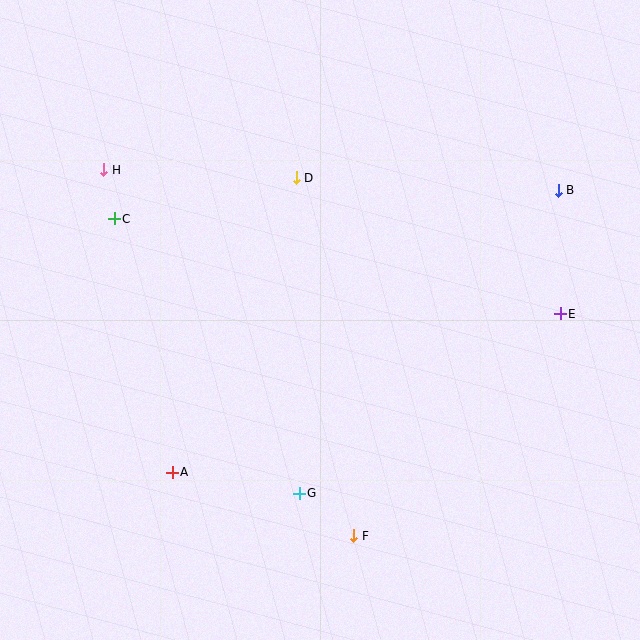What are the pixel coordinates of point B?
Point B is at (558, 190).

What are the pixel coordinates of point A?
Point A is at (172, 472).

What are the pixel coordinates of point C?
Point C is at (114, 219).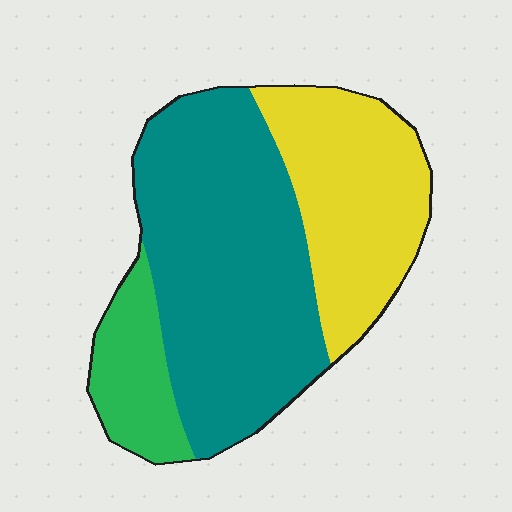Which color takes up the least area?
Green, at roughly 15%.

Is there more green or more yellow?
Yellow.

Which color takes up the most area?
Teal, at roughly 55%.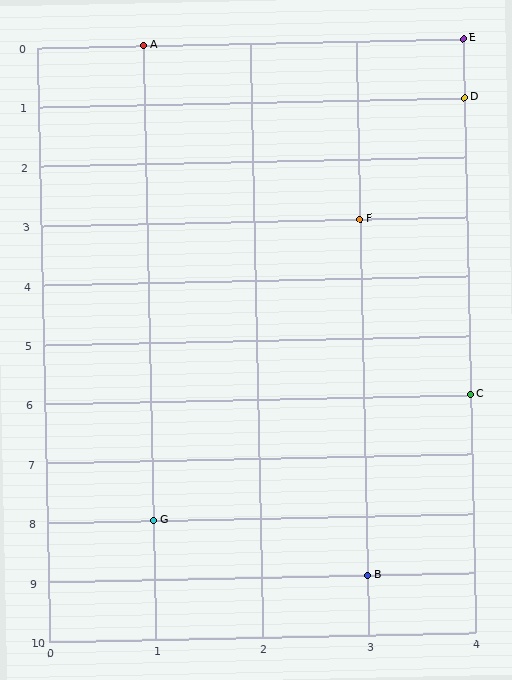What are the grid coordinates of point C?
Point C is at grid coordinates (4, 6).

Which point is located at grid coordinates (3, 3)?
Point F is at (3, 3).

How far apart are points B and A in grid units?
Points B and A are 2 columns and 9 rows apart (about 9.2 grid units diagonally).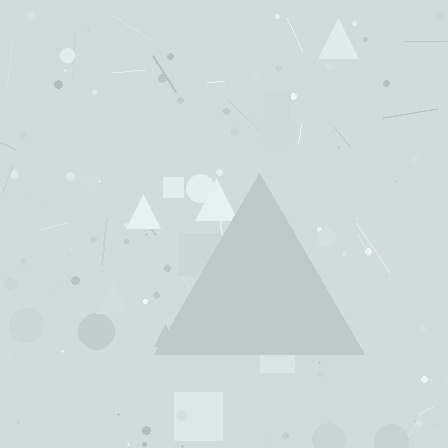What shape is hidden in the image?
A triangle is hidden in the image.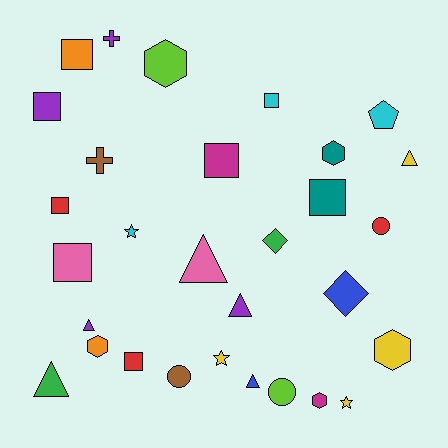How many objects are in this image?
There are 30 objects.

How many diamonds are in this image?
There are 2 diamonds.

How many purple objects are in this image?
There are 4 purple objects.